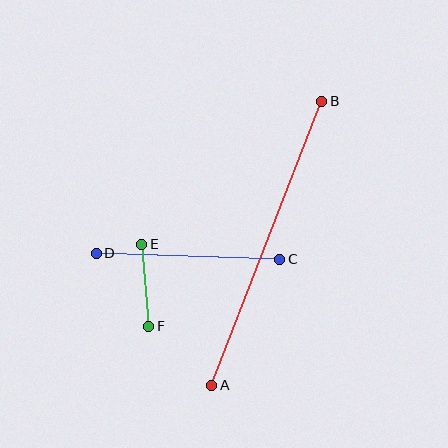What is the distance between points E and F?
The distance is approximately 82 pixels.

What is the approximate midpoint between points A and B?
The midpoint is at approximately (267, 243) pixels.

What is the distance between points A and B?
The distance is approximately 304 pixels.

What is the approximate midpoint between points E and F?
The midpoint is at approximately (145, 285) pixels.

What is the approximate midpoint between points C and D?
The midpoint is at approximately (188, 256) pixels.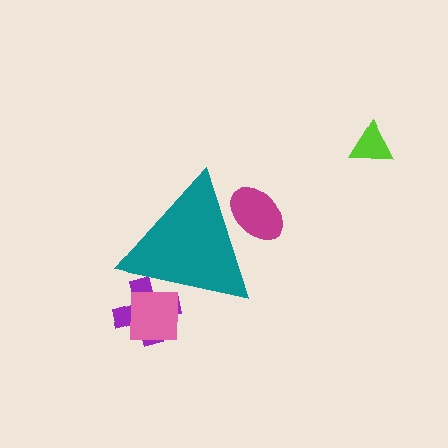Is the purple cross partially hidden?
Yes, the purple cross is partially hidden behind the teal triangle.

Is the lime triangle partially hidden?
No, the lime triangle is fully visible.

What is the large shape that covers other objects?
A teal triangle.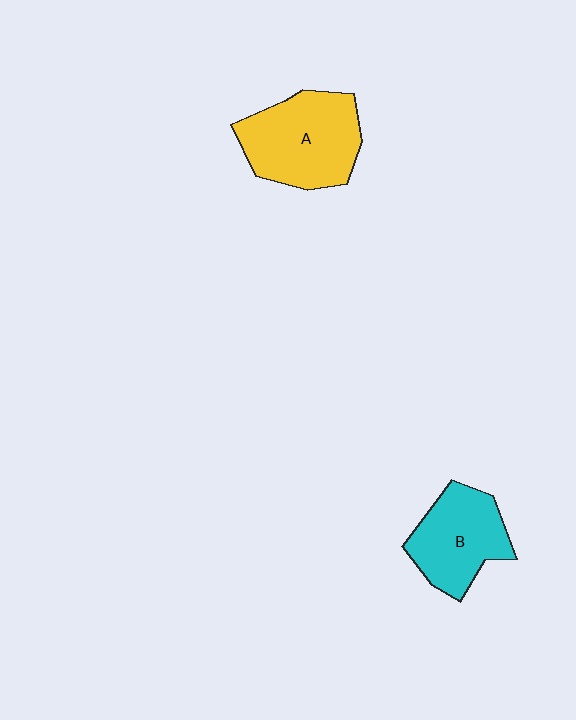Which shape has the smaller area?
Shape B (cyan).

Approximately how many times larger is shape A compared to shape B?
Approximately 1.2 times.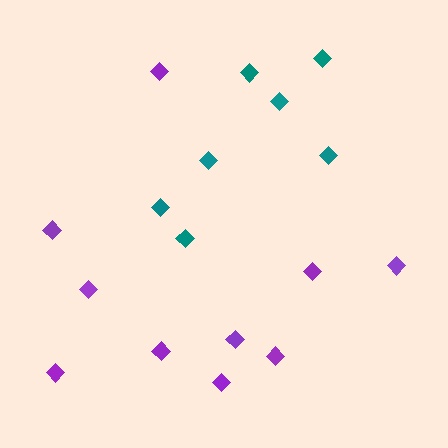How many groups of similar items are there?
There are 2 groups: one group of teal diamonds (7) and one group of purple diamonds (10).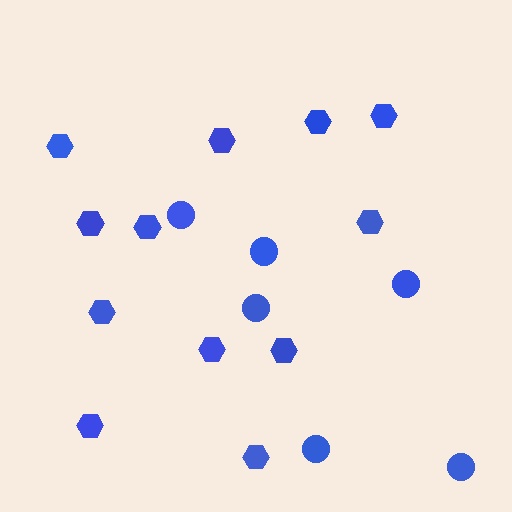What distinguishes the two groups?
There are 2 groups: one group of hexagons (12) and one group of circles (6).